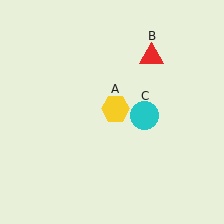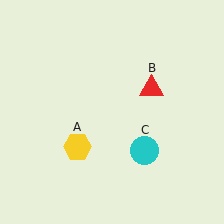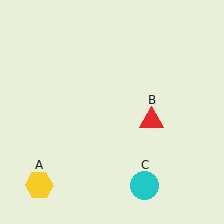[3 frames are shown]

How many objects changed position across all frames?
3 objects changed position: yellow hexagon (object A), red triangle (object B), cyan circle (object C).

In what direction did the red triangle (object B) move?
The red triangle (object B) moved down.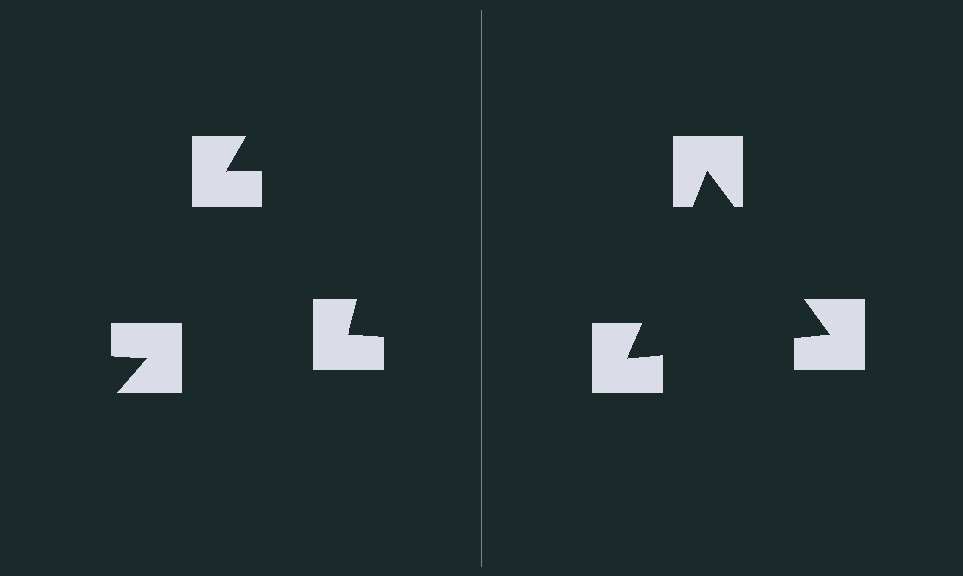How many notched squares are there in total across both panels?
6 — 3 on each side.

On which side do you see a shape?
An illusory triangle appears on the right side. On the left side the wedge cuts are rotated, so no coherent shape forms.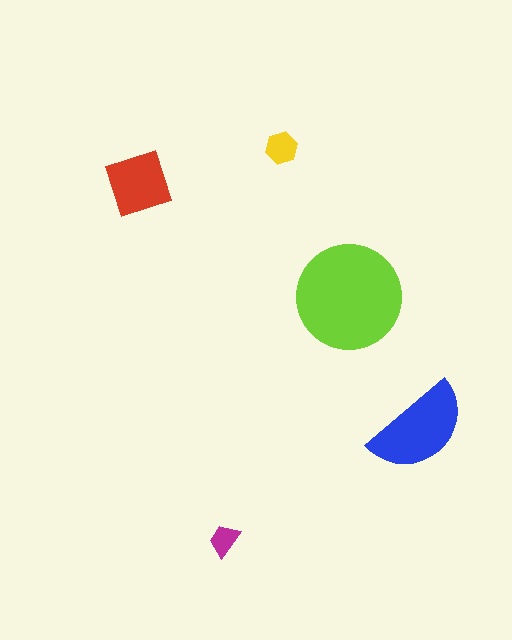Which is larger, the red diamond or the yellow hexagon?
The red diamond.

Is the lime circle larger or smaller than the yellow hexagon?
Larger.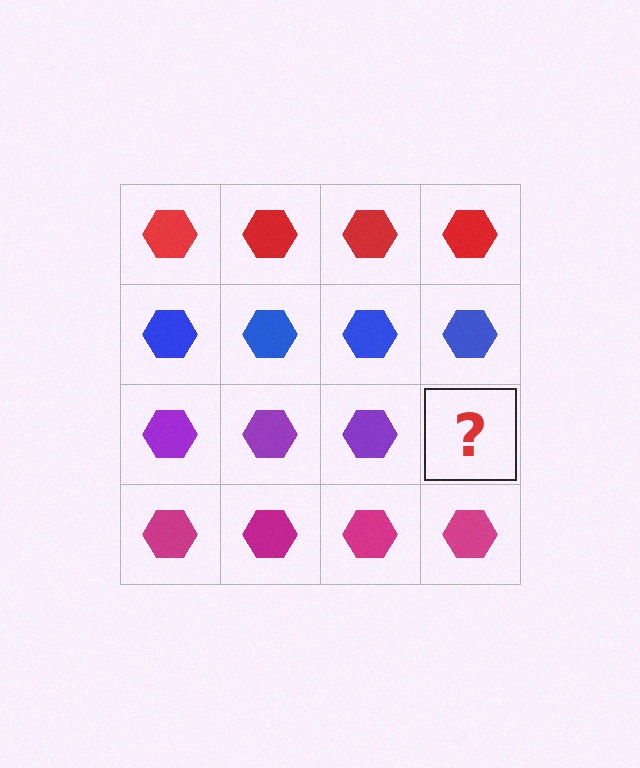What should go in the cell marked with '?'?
The missing cell should contain a purple hexagon.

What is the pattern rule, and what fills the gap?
The rule is that each row has a consistent color. The gap should be filled with a purple hexagon.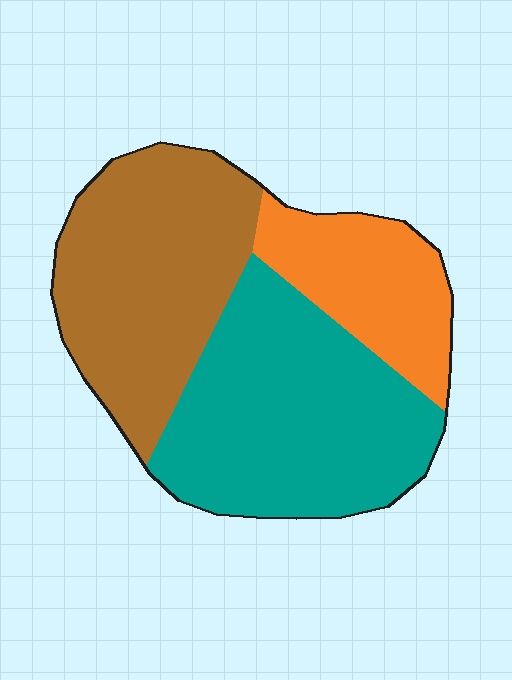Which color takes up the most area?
Teal, at roughly 45%.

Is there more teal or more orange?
Teal.